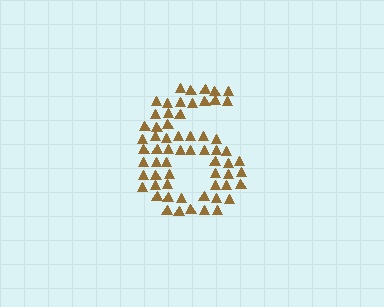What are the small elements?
The small elements are triangles.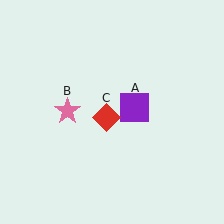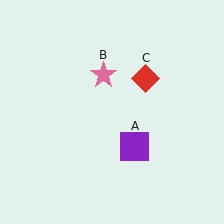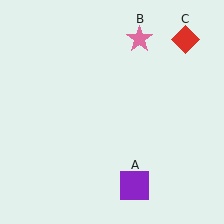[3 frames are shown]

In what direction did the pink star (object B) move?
The pink star (object B) moved up and to the right.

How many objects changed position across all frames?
3 objects changed position: purple square (object A), pink star (object B), red diamond (object C).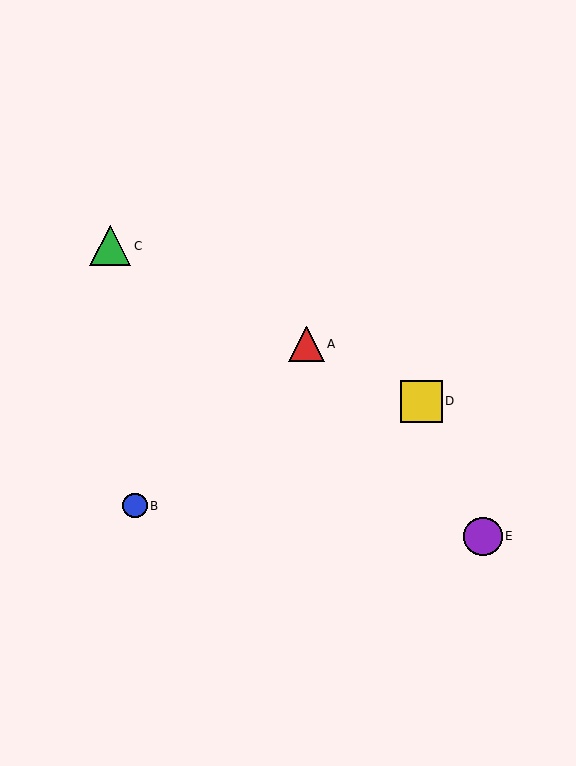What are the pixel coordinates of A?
Object A is at (307, 344).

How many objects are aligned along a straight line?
3 objects (A, C, D) are aligned along a straight line.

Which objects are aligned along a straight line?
Objects A, C, D are aligned along a straight line.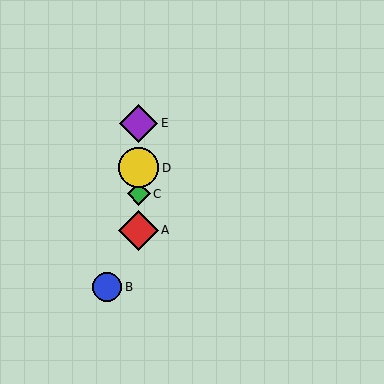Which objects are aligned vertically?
Objects A, C, D, E are aligned vertically.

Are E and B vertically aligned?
No, E is at x≈139 and B is at x≈107.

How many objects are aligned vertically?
4 objects (A, C, D, E) are aligned vertically.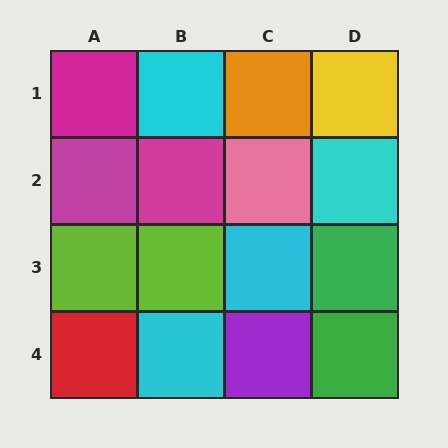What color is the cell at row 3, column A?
Lime.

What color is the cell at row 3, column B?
Lime.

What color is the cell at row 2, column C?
Pink.